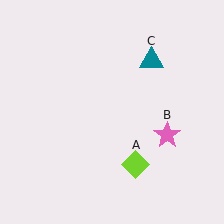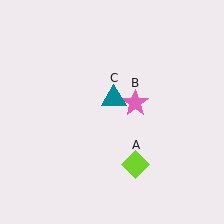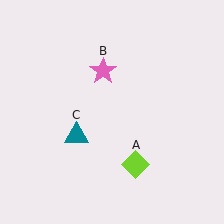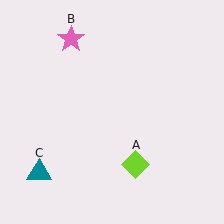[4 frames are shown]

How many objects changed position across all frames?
2 objects changed position: pink star (object B), teal triangle (object C).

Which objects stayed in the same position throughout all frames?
Lime diamond (object A) remained stationary.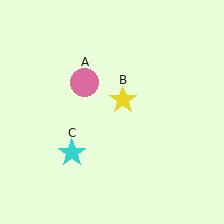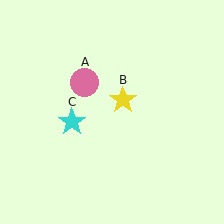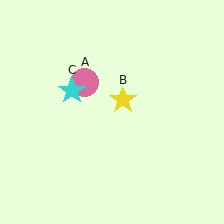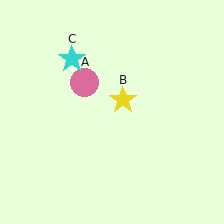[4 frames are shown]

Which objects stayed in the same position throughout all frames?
Pink circle (object A) and yellow star (object B) remained stationary.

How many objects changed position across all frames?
1 object changed position: cyan star (object C).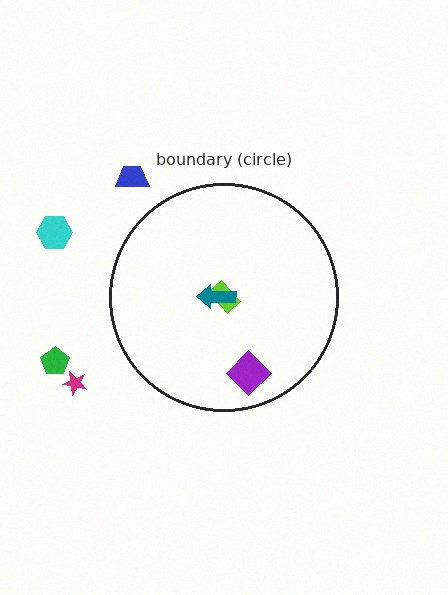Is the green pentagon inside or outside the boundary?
Outside.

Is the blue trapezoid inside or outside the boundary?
Outside.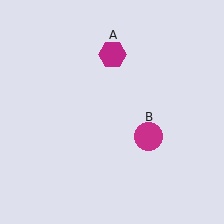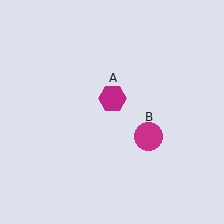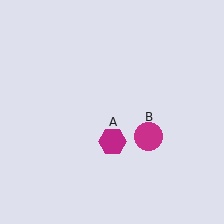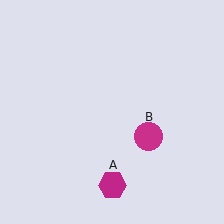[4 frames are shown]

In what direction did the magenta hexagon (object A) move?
The magenta hexagon (object A) moved down.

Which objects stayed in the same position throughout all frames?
Magenta circle (object B) remained stationary.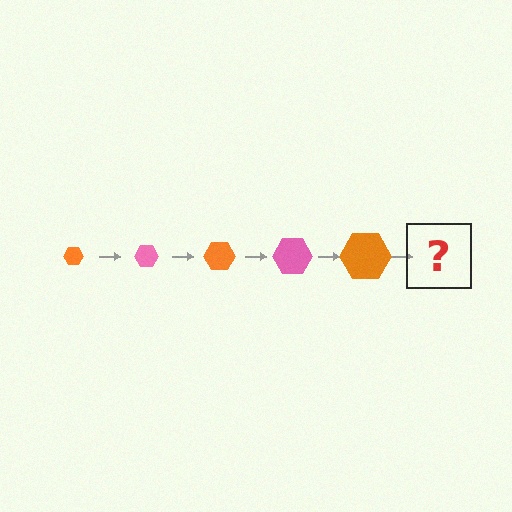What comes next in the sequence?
The next element should be a pink hexagon, larger than the previous one.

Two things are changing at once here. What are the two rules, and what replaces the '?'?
The two rules are that the hexagon grows larger each step and the color cycles through orange and pink. The '?' should be a pink hexagon, larger than the previous one.